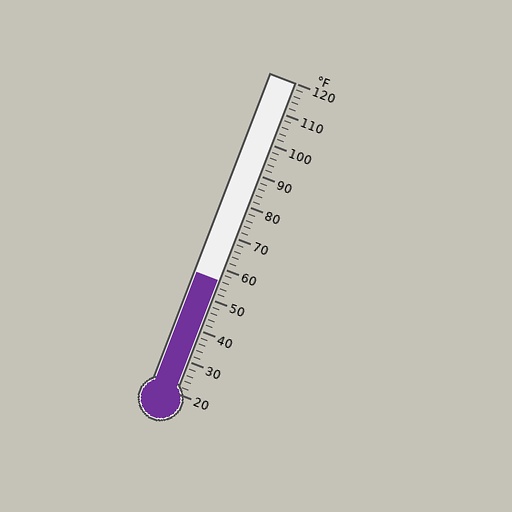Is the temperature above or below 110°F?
The temperature is below 110°F.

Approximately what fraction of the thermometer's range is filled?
The thermometer is filled to approximately 35% of its range.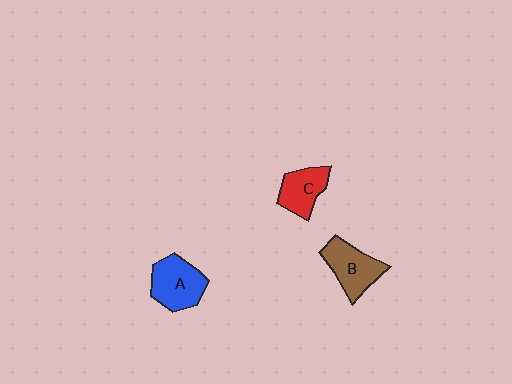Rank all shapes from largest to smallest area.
From largest to smallest: A (blue), B (brown), C (red).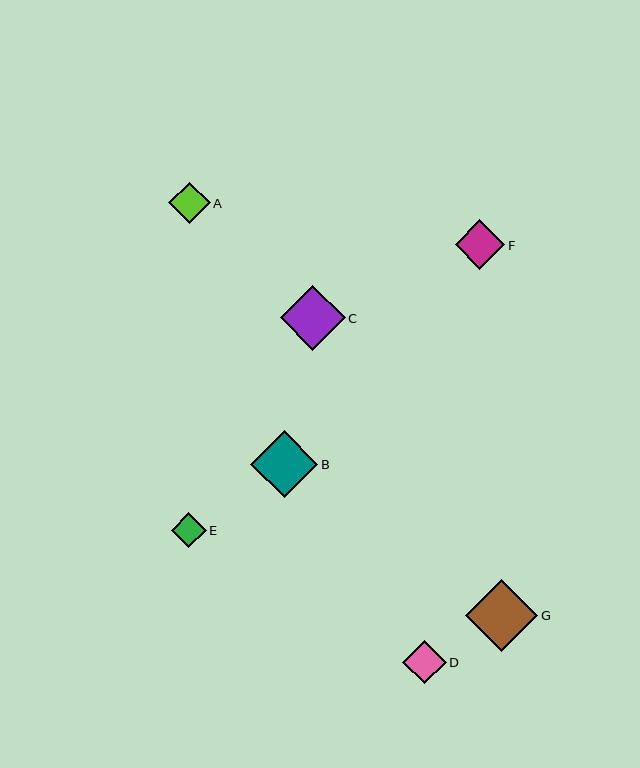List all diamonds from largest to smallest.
From largest to smallest: G, B, C, F, D, A, E.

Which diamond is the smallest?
Diamond E is the smallest with a size of approximately 35 pixels.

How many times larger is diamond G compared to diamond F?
Diamond G is approximately 1.4 times the size of diamond F.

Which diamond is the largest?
Diamond G is the largest with a size of approximately 72 pixels.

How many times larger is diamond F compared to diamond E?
Diamond F is approximately 1.4 times the size of diamond E.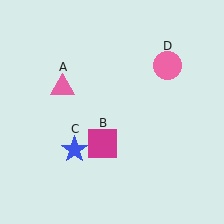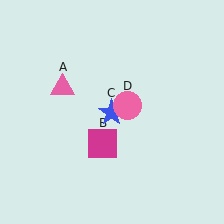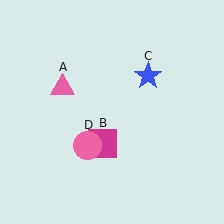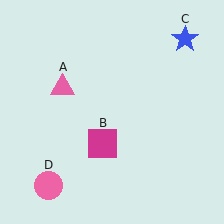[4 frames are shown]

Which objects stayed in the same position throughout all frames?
Pink triangle (object A) and magenta square (object B) remained stationary.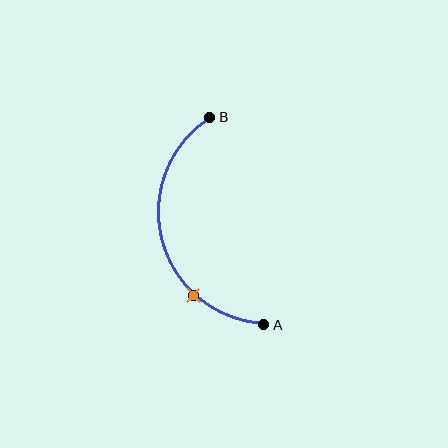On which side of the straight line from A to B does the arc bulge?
The arc bulges to the left of the straight line connecting A and B.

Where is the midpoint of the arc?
The arc midpoint is the point on the curve farthest from the straight line joining A and B. It sits to the left of that line.